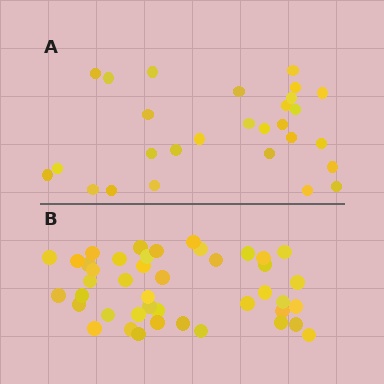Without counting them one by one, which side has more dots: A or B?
Region B (the bottom region) has more dots.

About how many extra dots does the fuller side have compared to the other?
Region B has approximately 15 more dots than region A.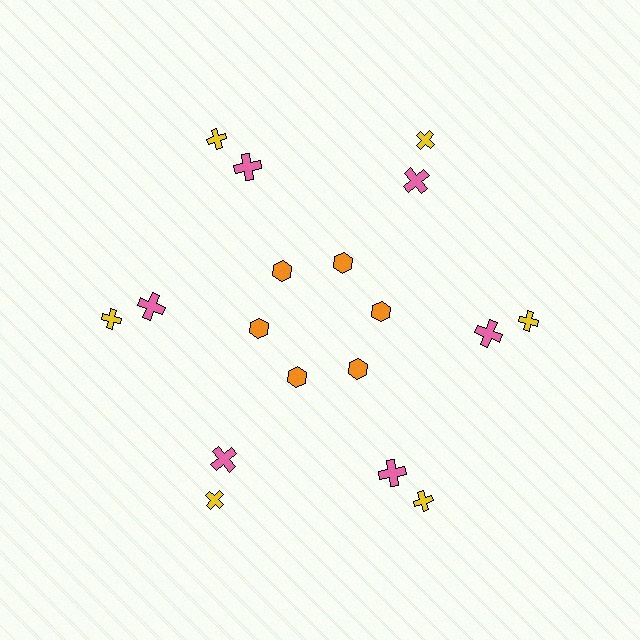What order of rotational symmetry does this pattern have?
This pattern has 6-fold rotational symmetry.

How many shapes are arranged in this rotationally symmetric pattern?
There are 18 shapes, arranged in 6 groups of 3.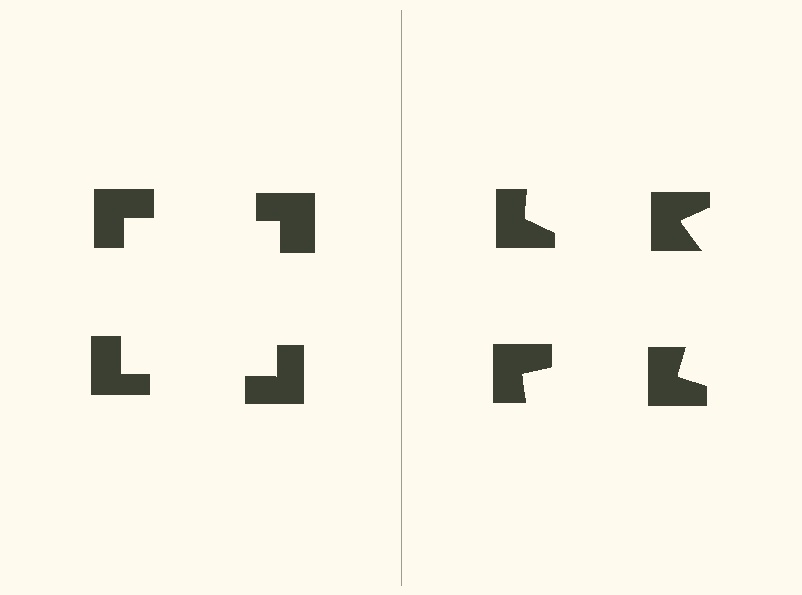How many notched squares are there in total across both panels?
8 — 4 on each side.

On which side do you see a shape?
An illusory square appears on the left side. On the right side the wedge cuts are rotated, so no coherent shape forms.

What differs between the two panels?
The notched squares are positioned identically on both sides; only the wedge orientations differ. On the left they align to a square; on the right they are misaligned.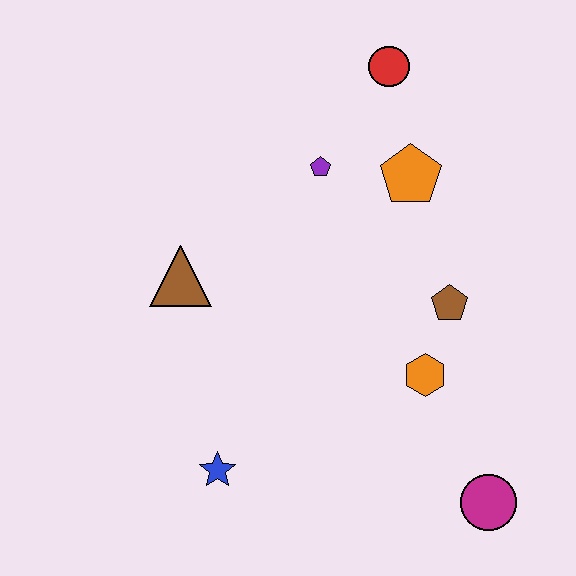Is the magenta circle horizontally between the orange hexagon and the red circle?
No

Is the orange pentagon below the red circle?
Yes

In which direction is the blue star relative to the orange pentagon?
The blue star is below the orange pentagon.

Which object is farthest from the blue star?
The red circle is farthest from the blue star.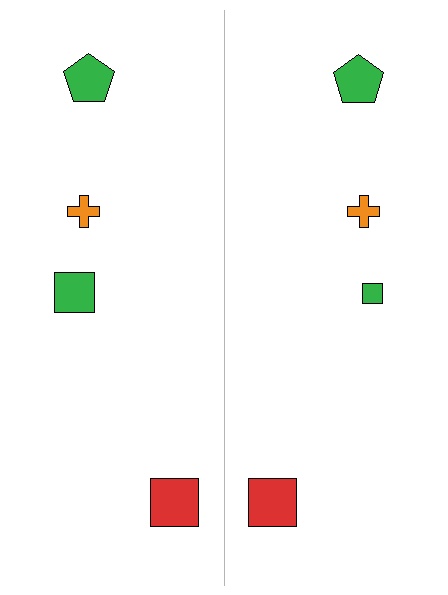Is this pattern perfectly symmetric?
No, the pattern is not perfectly symmetric. The green square on the right side has a different size than its mirror counterpart.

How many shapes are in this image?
There are 8 shapes in this image.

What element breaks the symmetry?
The green square on the right side has a different size than its mirror counterpart.